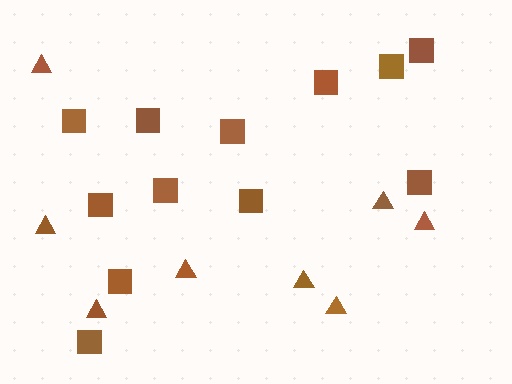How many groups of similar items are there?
There are 2 groups: one group of squares (12) and one group of triangles (8).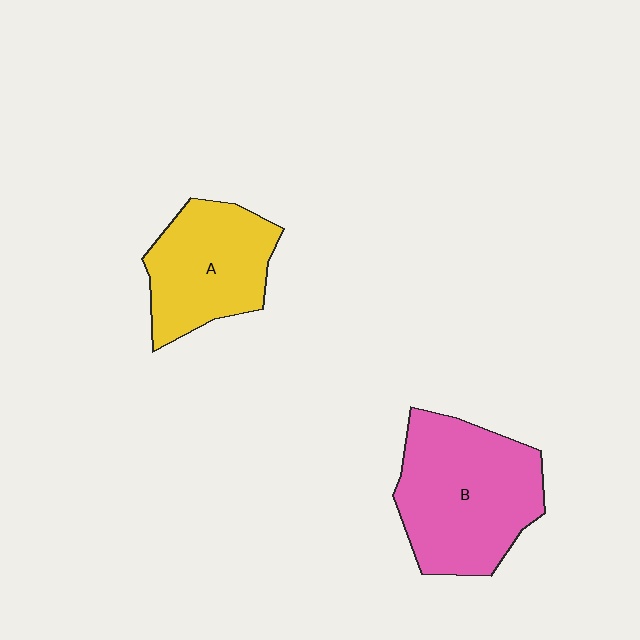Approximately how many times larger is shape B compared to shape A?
Approximately 1.4 times.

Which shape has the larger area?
Shape B (pink).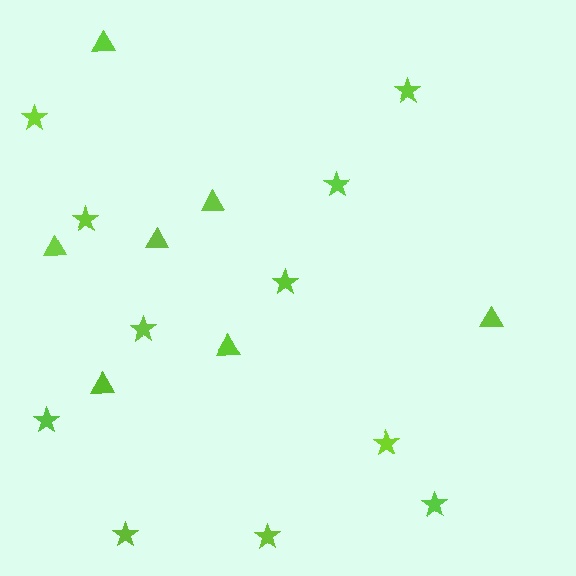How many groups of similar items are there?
There are 2 groups: one group of triangles (7) and one group of stars (11).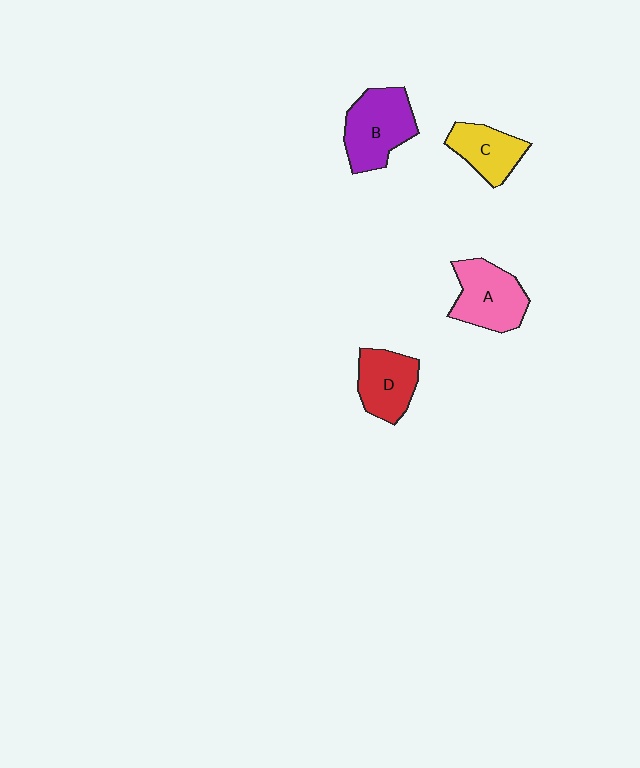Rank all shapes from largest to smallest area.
From largest to smallest: B (purple), A (pink), D (red), C (yellow).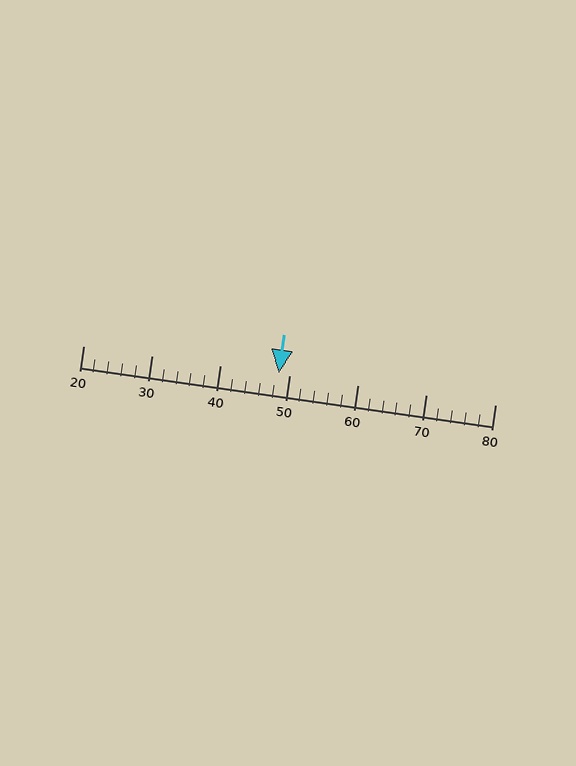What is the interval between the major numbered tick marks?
The major tick marks are spaced 10 units apart.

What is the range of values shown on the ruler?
The ruler shows values from 20 to 80.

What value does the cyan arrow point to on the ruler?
The cyan arrow points to approximately 48.